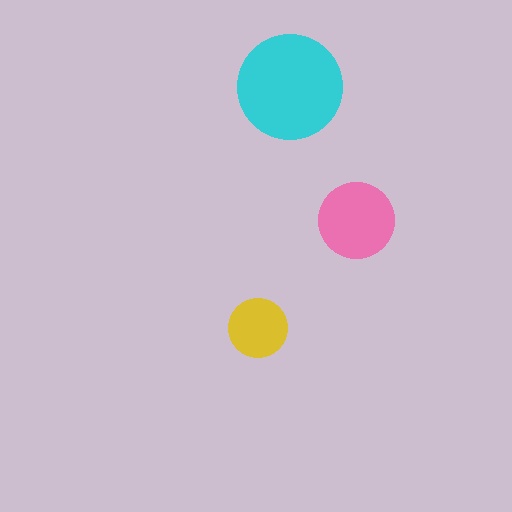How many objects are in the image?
There are 3 objects in the image.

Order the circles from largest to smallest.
the cyan one, the pink one, the yellow one.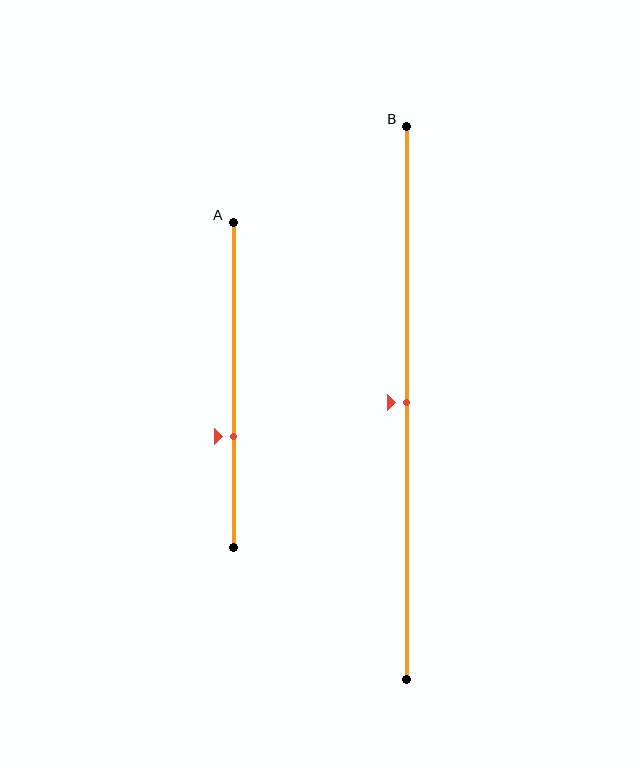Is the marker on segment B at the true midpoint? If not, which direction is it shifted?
Yes, the marker on segment B is at the true midpoint.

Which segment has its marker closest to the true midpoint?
Segment B has its marker closest to the true midpoint.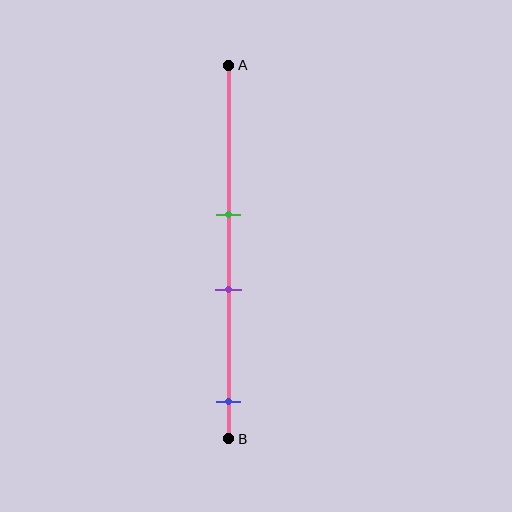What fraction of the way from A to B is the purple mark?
The purple mark is approximately 60% (0.6) of the way from A to B.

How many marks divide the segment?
There are 3 marks dividing the segment.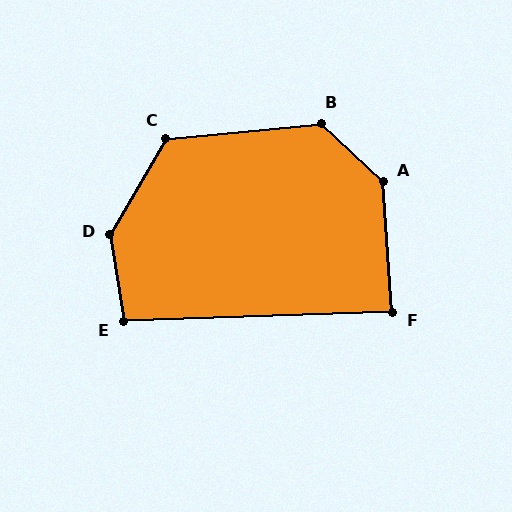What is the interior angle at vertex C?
Approximately 126 degrees (obtuse).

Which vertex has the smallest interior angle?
F, at approximately 88 degrees.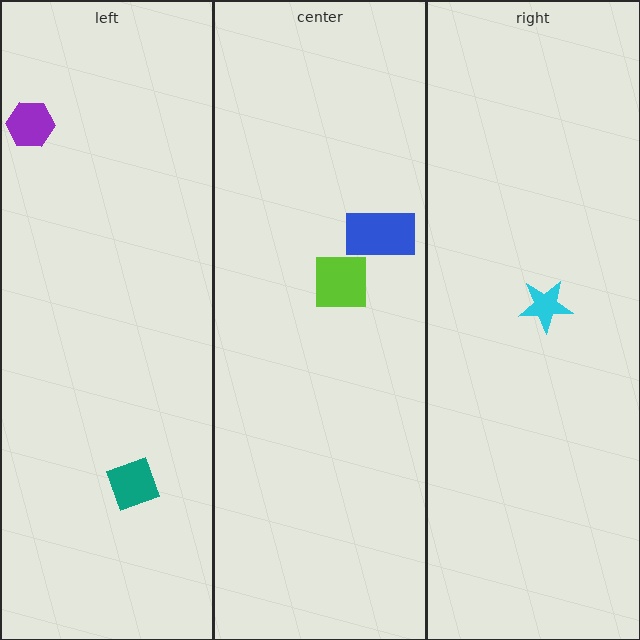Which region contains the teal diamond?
The left region.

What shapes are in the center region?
The blue rectangle, the lime square.